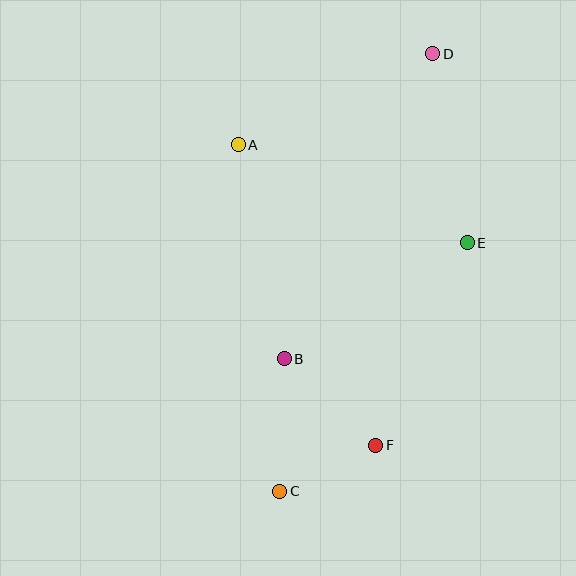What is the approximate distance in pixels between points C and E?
The distance between C and E is approximately 311 pixels.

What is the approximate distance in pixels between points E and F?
The distance between E and F is approximately 222 pixels.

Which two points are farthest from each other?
Points C and D are farthest from each other.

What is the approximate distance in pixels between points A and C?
The distance between A and C is approximately 349 pixels.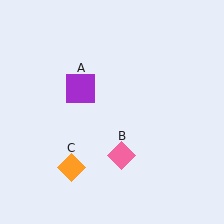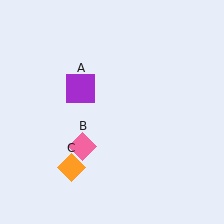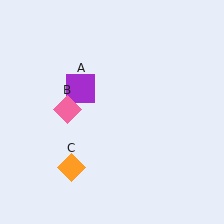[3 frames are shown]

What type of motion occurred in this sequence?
The pink diamond (object B) rotated clockwise around the center of the scene.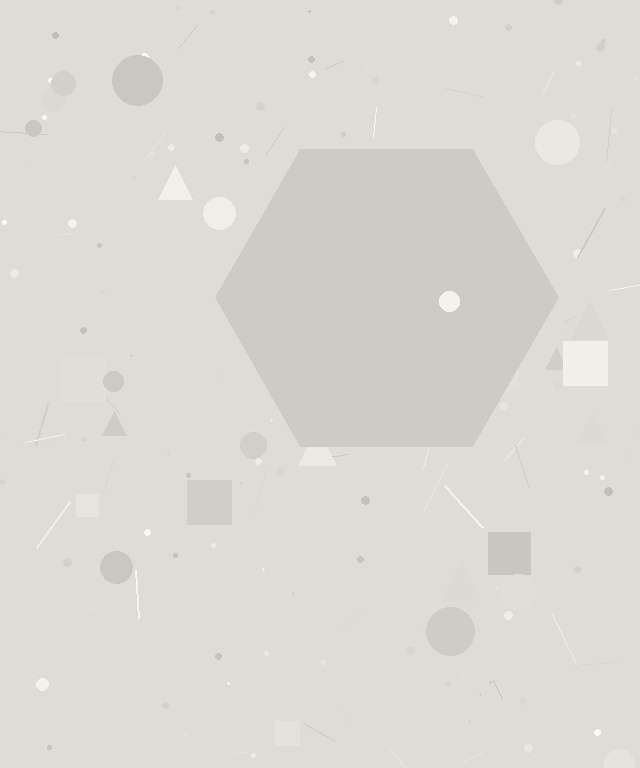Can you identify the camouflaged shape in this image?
The camouflaged shape is a hexagon.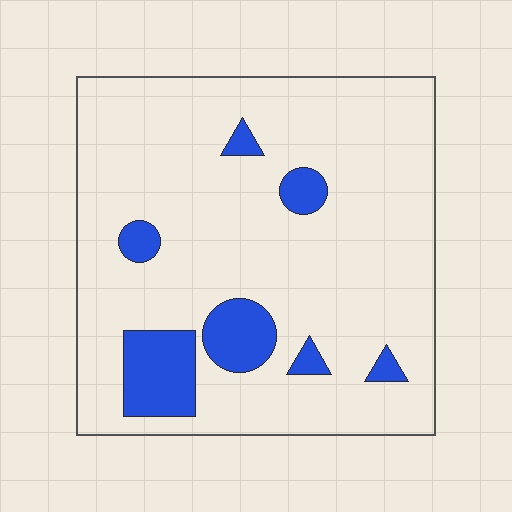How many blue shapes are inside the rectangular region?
7.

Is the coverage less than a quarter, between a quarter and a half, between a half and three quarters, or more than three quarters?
Less than a quarter.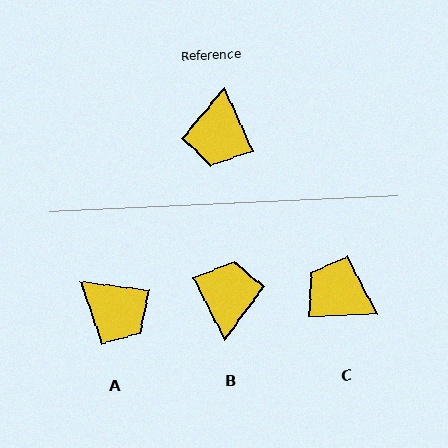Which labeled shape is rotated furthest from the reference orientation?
B, about 177 degrees away.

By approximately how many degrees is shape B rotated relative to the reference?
Approximately 177 degrees clockwise.